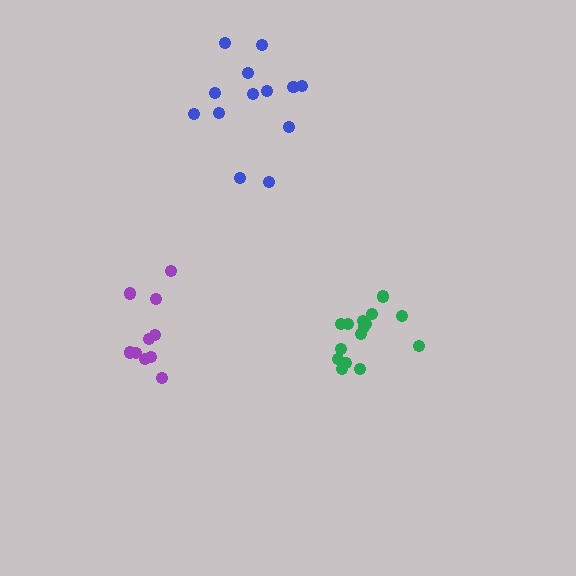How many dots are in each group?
Group 1: 10 dots, Group 2: 15 dots, Group 3: 13 dots (38 total).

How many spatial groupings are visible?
There are 3 spatial groupings.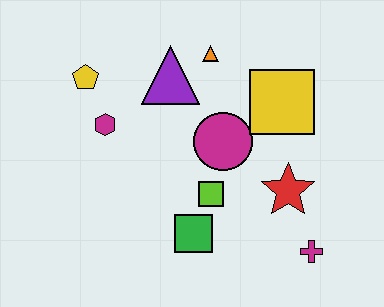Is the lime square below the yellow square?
Yes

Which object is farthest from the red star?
The yellow pentagon is farthest from the red star.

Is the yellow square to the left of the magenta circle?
No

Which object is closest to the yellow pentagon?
The magenta hexagon is closest to the yellow pentagon.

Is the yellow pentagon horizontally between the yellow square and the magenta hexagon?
No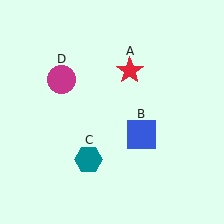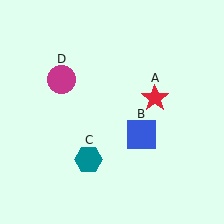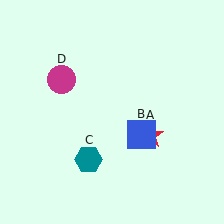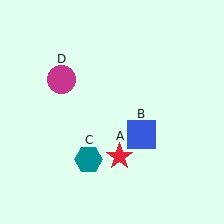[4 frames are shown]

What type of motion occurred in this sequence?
The red star (object A) rotated clockwise around the center of the scene.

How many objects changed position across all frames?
1 object changed position: red star (object A).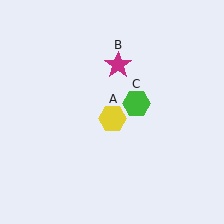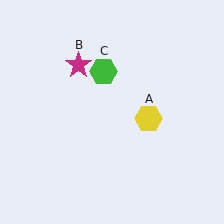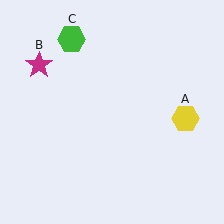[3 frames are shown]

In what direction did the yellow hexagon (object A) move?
The yellow hexagon (object A) moved right.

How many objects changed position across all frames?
3 objects changed position: yellow hexagon (object A), magenta star (object B), green hexagon (object C).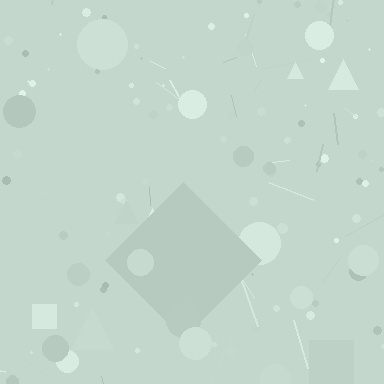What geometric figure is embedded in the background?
A diamond is embedded in the background.